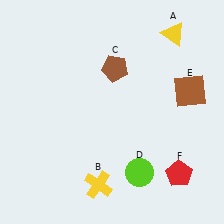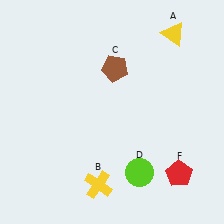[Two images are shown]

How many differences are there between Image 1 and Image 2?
There is 1 difference between the two images.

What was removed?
The brown square (E) was removed in Image 2.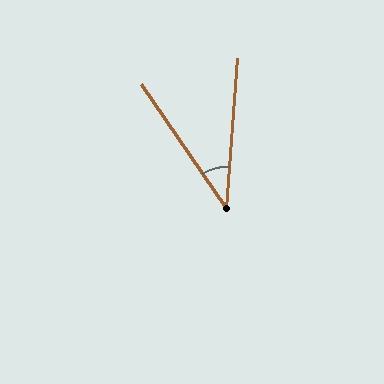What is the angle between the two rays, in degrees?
Approximately 39 degrees.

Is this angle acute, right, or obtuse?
It is acute.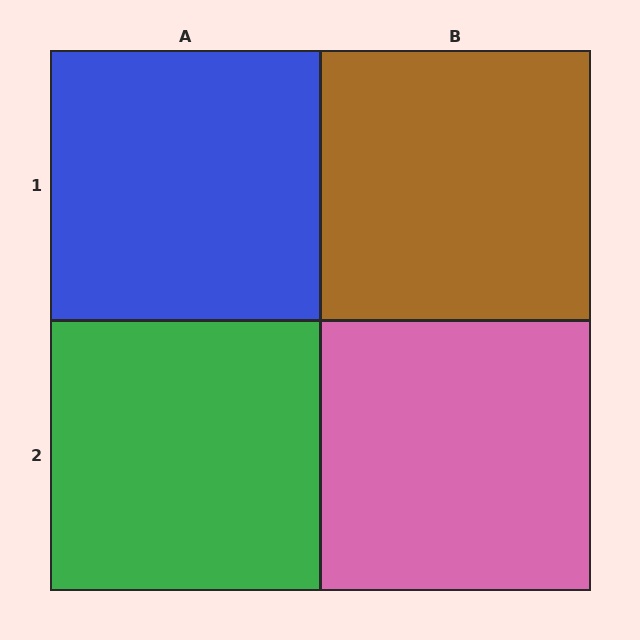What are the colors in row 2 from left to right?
Green, pink.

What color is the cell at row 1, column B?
Brown.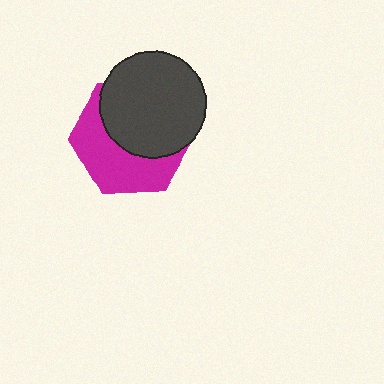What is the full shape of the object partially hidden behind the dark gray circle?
The partially hidden object is a magenta hexagon.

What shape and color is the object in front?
The object in front is a dark gray circle.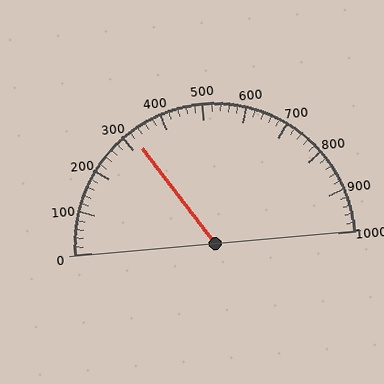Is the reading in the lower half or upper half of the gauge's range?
The reading is in the lower half of the range (0 to 1000).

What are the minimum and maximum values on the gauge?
The gauge ranges from 0 to 1000.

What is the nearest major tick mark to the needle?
The nearest major tick mark is 300.